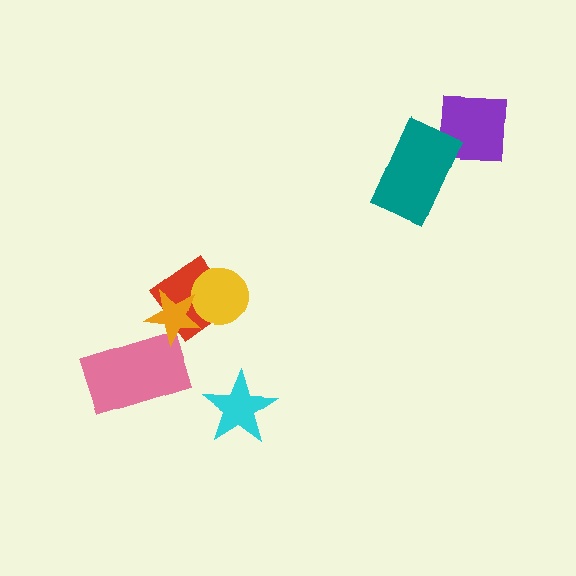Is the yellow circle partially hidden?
Yes, it is partially covered by another shape.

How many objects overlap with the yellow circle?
2 objects overlap with the yellow circle.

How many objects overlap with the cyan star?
0 objects overlap with the cyan star.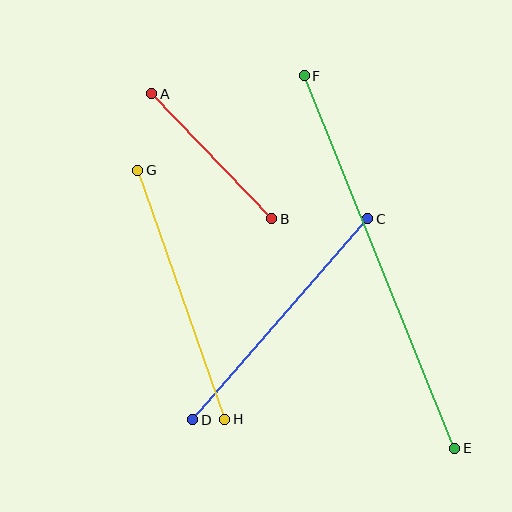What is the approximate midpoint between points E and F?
The midpoint is at approximately (380, 262) pixels.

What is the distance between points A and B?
The distance is approximately 174 pixels.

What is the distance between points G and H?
The distance is approximately 264 pixels.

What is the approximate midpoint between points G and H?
The midpoint is at approximately (181, 295) pixels.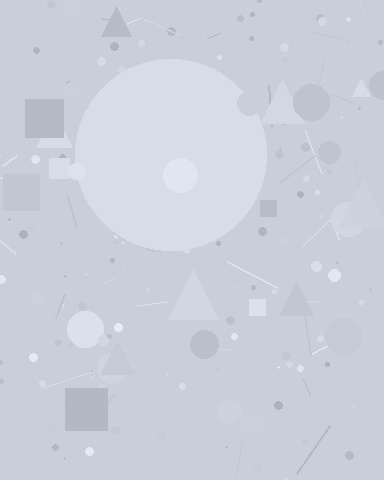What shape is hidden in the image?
A circle is hidden in the image.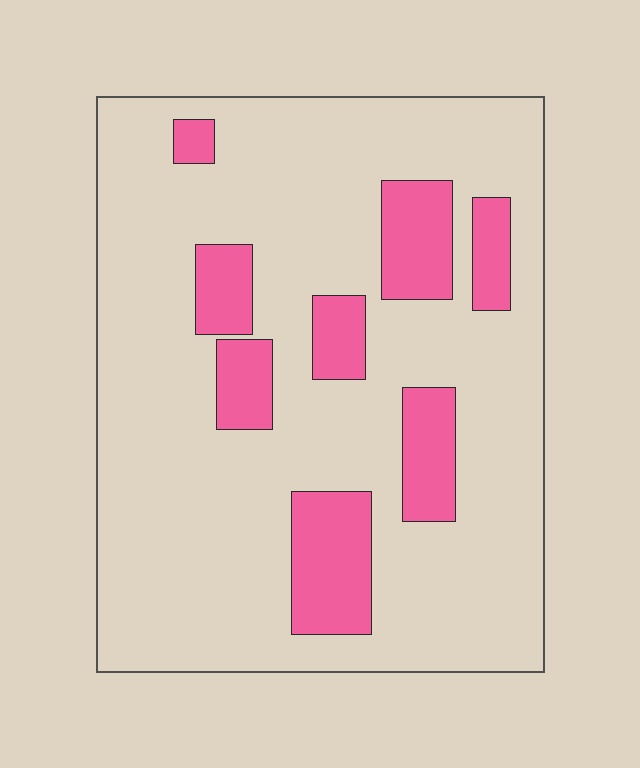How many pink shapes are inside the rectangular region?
8.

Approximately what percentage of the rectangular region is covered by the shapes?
Approximately 20%.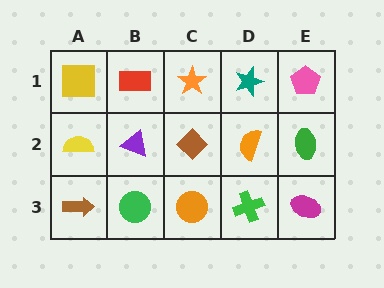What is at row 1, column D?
A teal star.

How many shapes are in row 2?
5 shapes.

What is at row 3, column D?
A green cross.